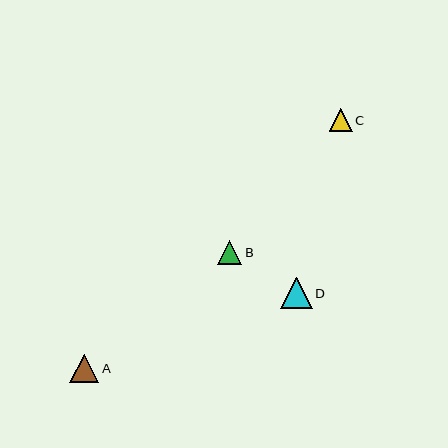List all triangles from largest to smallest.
From largest to smallest: D, A, B, C.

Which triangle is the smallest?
Triangle C is the smallest with a size of approximately 23 pixels.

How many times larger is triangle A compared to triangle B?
Triangle A is approximately 1.2 times the size of triangle B.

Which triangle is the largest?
Triangle D is the largest with a size of approximately 32 pixels.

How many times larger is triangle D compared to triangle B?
Triangle D is approximately 1.3 times the size of triangle B.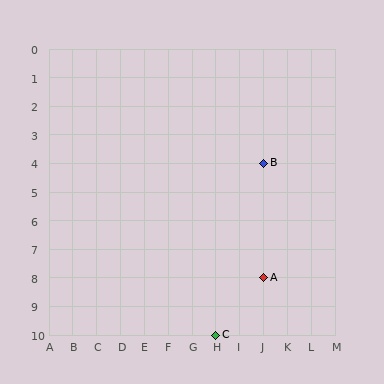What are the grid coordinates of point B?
Point B is at grid coordinates (J, 4).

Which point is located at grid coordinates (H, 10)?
Point C is at (H, 10).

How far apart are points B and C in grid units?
Points B and C are 2 columns and 6 rows apart (about 6.3 grid units diagonally).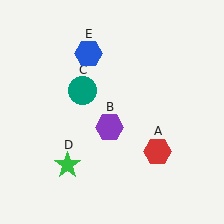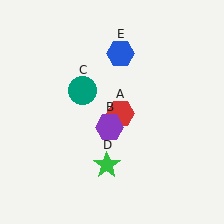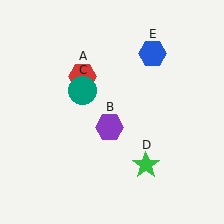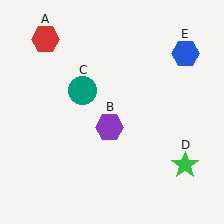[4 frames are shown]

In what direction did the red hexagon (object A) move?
The red hexagon (object A) moved up and to the left.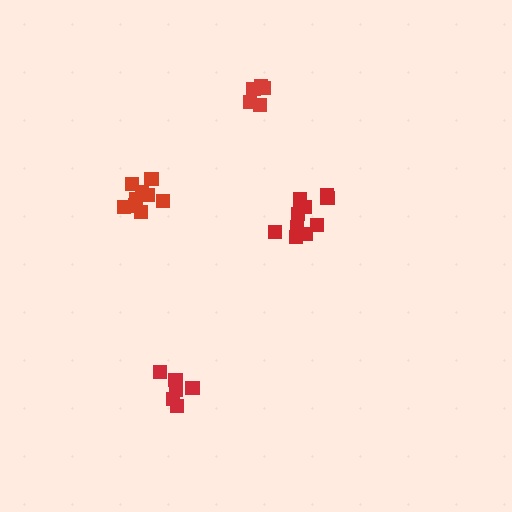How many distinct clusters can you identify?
There are 4 distinct clusters.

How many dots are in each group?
Group 1: 5 dots, Group 2: 6 dots, Group 3: 9 dots, Group 4: 10 dots (30 total).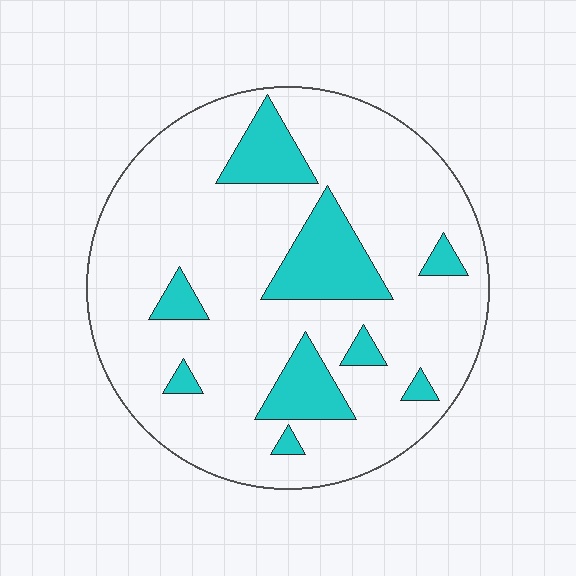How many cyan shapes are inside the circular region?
9.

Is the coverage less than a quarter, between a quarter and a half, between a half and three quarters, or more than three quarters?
Less than a quarter.